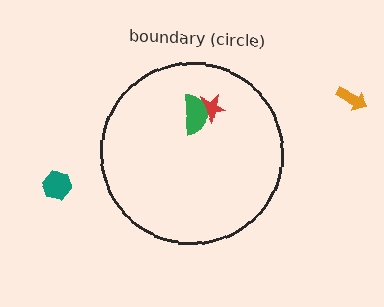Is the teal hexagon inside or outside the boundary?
Outside.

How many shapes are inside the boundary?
2 inside, 2 outside.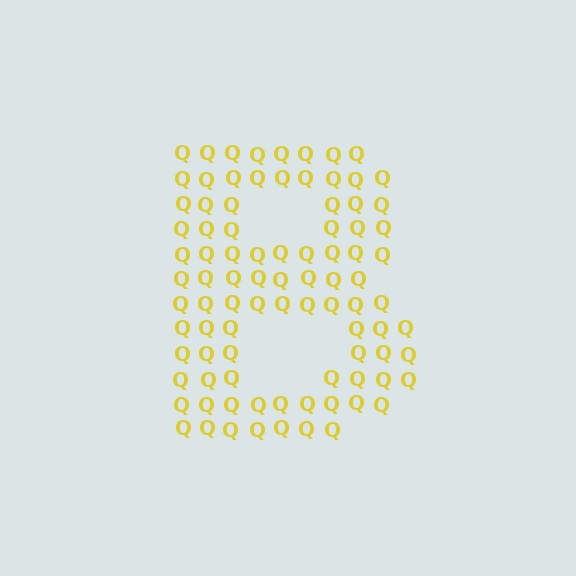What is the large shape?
The large shape is the letter B.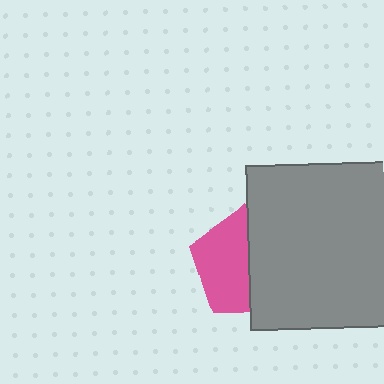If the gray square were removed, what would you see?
You would see the complete pink pentagon.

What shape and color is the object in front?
The object in front is a gray square.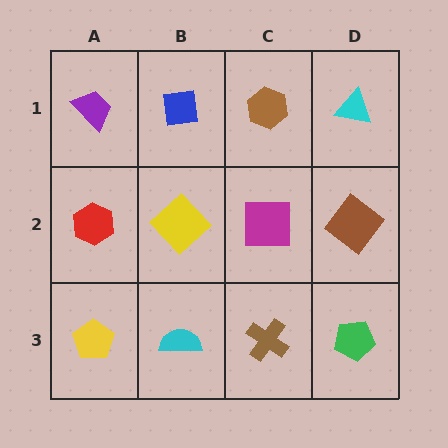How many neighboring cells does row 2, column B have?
4.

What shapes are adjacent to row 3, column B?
A yellow diamond (row 2, column B), a yellow pentagon (row 3, column A), a brown cross (row 3, column C).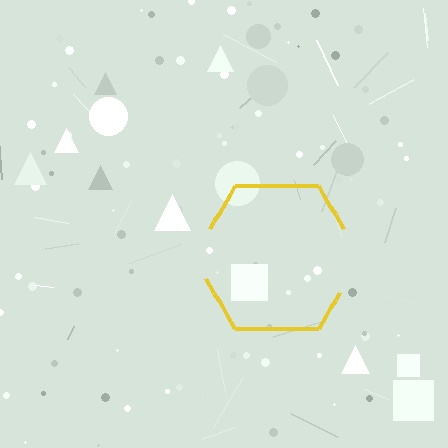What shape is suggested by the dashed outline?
The dashed outline suggests a hexagon.